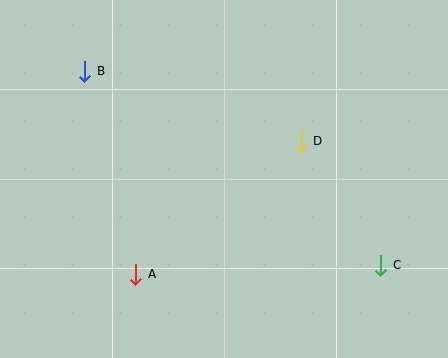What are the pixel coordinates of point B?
Point B is at (84, 71).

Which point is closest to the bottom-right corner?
Point C is closest to the bottom-right corner.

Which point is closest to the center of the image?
Point D at (301, 141) is closest to the center.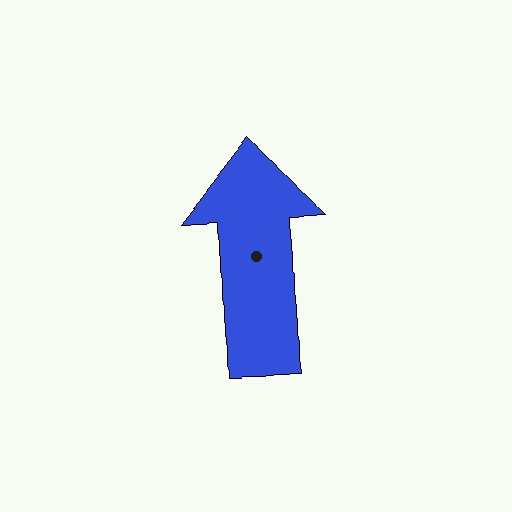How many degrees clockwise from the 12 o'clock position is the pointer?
Approximately 357 degrees.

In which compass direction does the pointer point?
North.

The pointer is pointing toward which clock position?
Roughly 12 o'clock.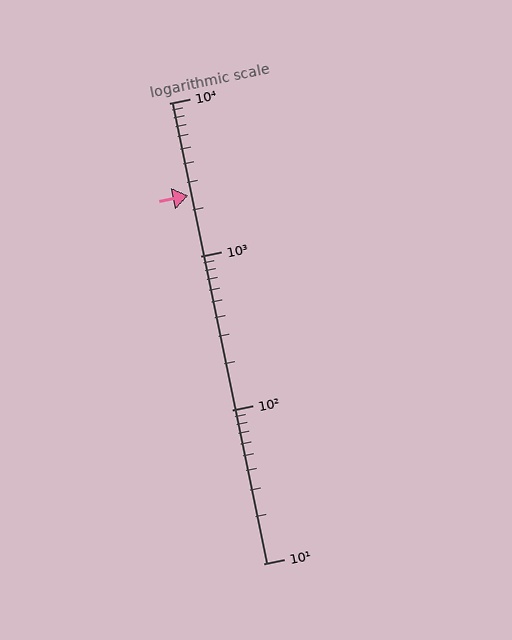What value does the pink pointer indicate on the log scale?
The pointer indicates approximately 2500.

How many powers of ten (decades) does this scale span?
The scale spans 3 decades, from 10 to 10000.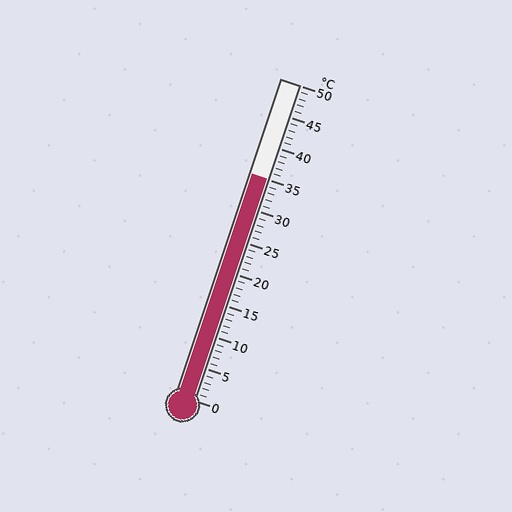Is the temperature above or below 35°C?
The temperature is at 35°C.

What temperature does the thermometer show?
The thermometer shows approximately 35°C.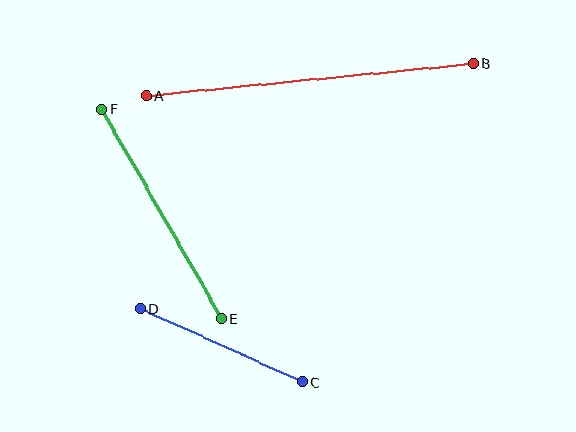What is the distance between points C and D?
The distance is approximately 177 pixels.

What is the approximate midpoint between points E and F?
The midpoint is at approximately (162, 214) pixels.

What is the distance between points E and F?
The distance is approximately 242 pixels.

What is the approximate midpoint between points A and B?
The midpoint is at approximately (310, 79) pixels.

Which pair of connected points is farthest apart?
Points A and B are farthest apart.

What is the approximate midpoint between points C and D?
The midpoint is at approximately (221, 345) pixels.